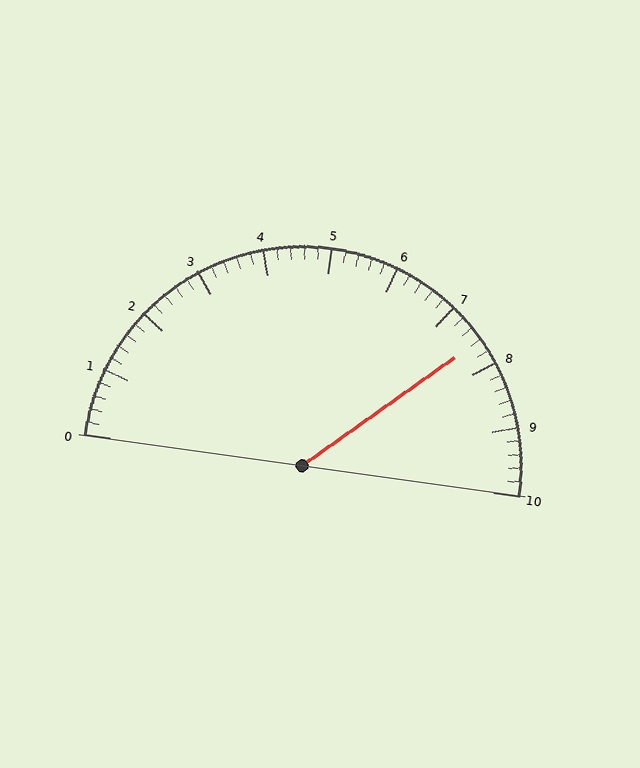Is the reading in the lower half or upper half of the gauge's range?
The reading is in the upper half of the range (0 to 10).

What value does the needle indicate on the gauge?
The needle indicates approximately 7.6.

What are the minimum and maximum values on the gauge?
The gauge ranges from 0 to 10.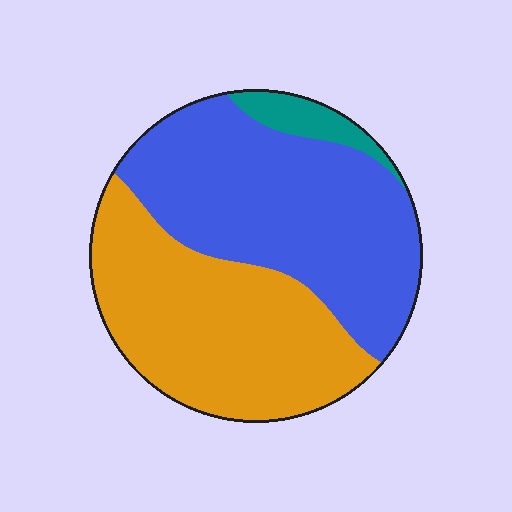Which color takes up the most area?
Blue, at roughly 50%.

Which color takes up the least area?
Teal, at roughly 5%.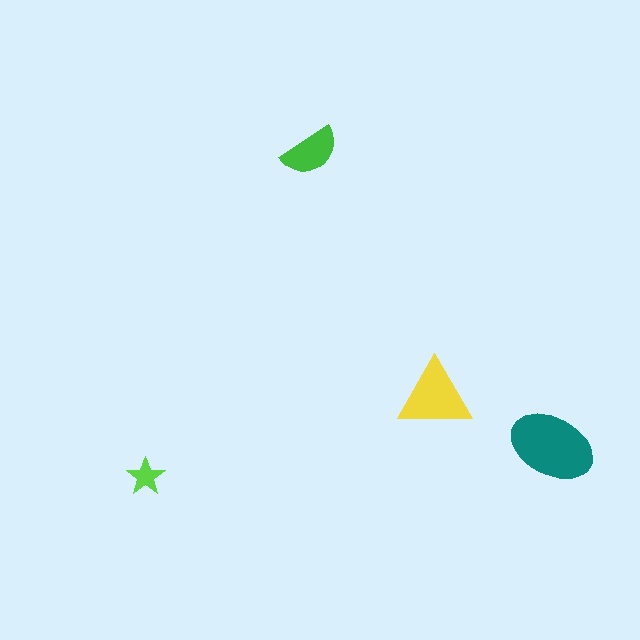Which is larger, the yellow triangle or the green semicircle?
The yellow triangle.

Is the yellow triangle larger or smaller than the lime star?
Larger.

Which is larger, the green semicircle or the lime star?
The green semicircle.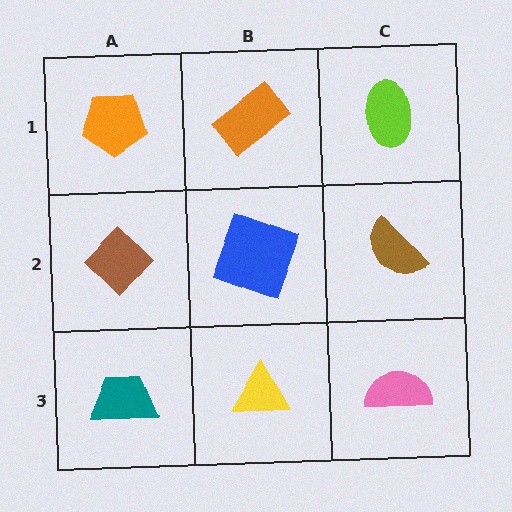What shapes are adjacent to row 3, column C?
A brown semicircle (row 2, column C), a yellow triangle (row 3, column B).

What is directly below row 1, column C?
A brown semicircle.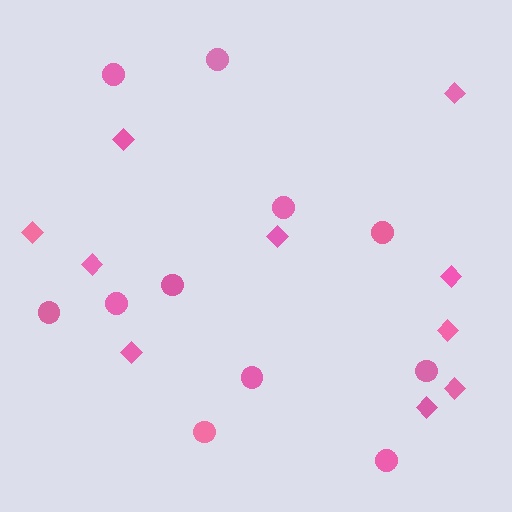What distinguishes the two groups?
There are 2 groups: one group of diamonds (10) and one group of circles (11).